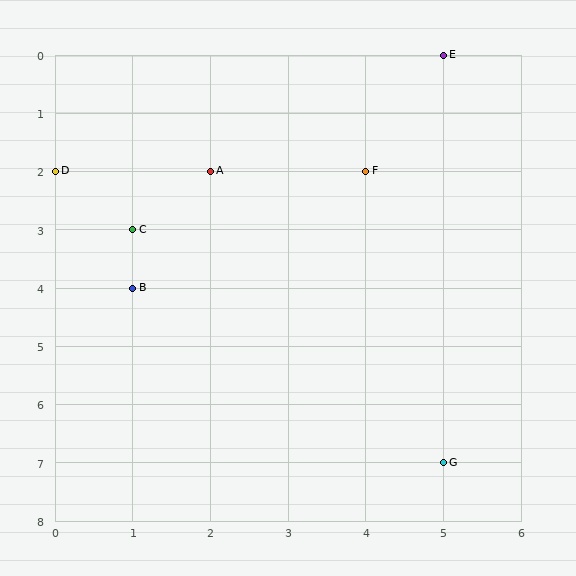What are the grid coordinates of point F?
Point F is at grid coordinates (4, 2).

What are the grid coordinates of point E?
Point E is at grid coordinates (5, 0).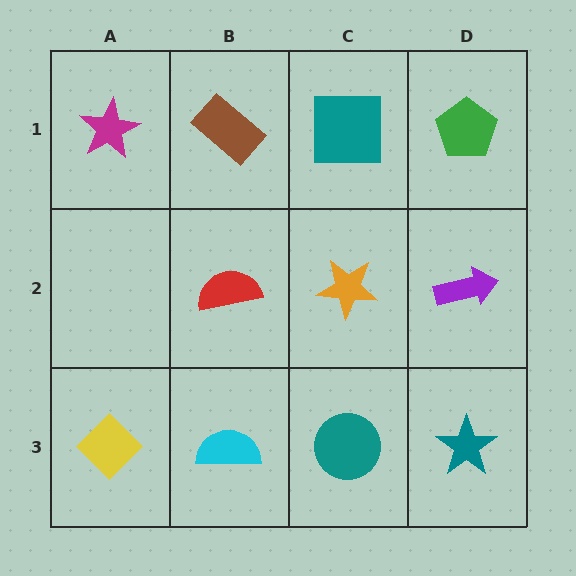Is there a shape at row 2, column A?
No, that cell is empty.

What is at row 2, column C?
An orange star.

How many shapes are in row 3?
4 shapes.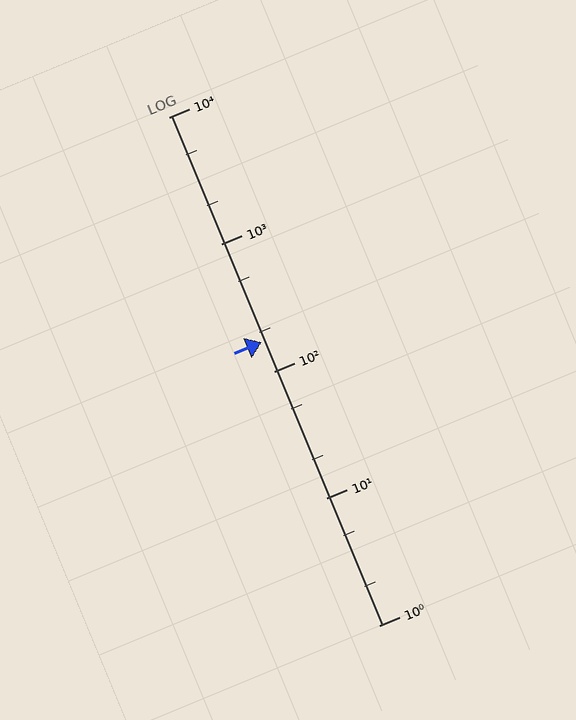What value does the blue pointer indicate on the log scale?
The pointer indicates approximately 170.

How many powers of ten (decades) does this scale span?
The scale spans 4 decades, from 1 to 10000.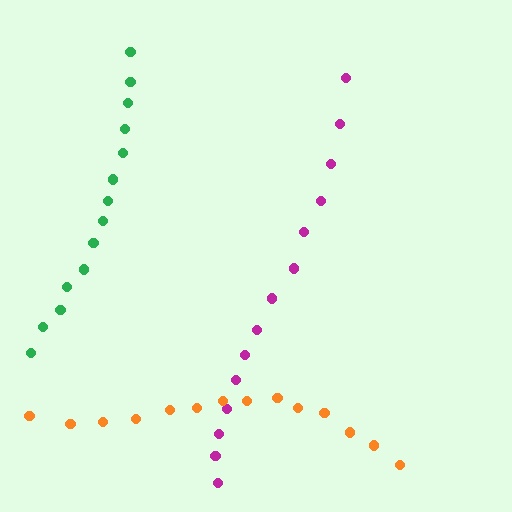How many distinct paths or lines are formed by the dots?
There are 3 distinct paths.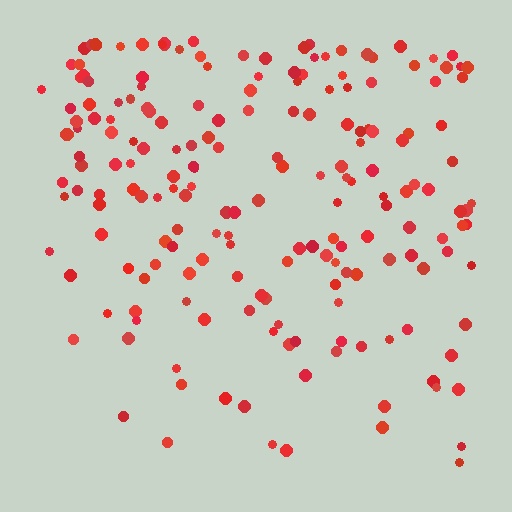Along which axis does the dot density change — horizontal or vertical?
Vertical.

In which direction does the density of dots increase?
From bottom to top, with the top side densest.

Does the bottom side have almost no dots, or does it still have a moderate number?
Still a moderate number, just noticeably fewer than the top.